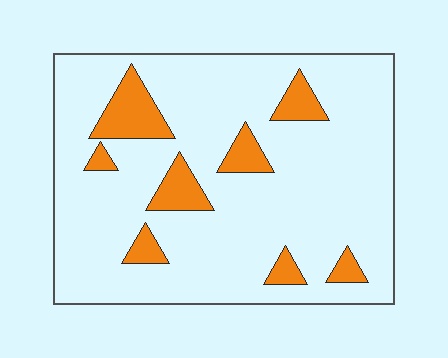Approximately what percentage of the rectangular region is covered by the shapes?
Approximately 15%.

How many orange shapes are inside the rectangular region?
8.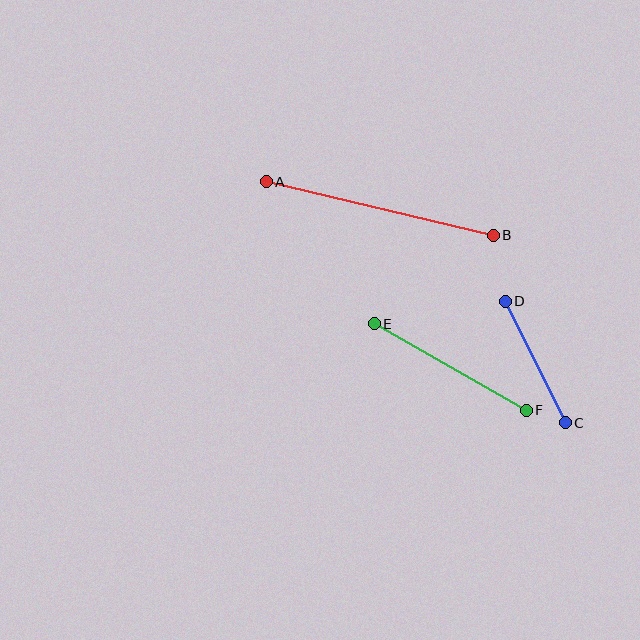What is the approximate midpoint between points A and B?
The midpoint is at approximately (380, 208) pixels.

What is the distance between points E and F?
The distance is approximately 175 pixels.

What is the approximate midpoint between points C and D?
The midpoint is at approximately (535, 362) pixels.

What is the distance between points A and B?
The distance is approximately 233 pixels.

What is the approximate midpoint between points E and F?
The midpoint is at approximately (450, 367) pixels.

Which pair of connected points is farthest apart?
Points A and B are farthest apart.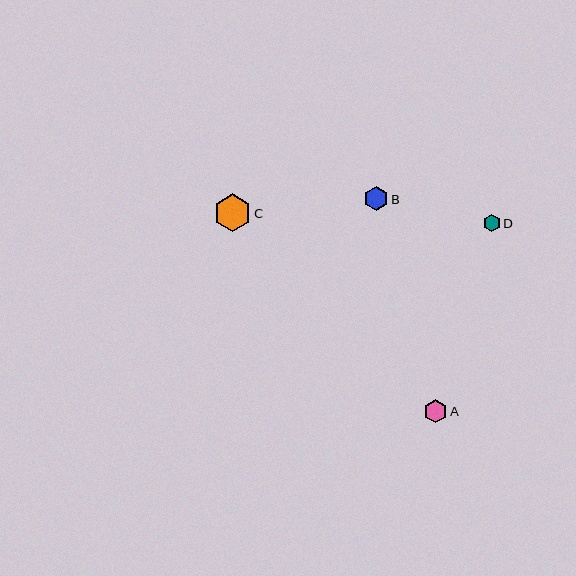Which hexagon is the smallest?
Hexagon D is the smallest with a size of approximately 17 pixels.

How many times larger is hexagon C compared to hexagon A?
Hexagon C is approximately 1.7 times the size of hexagon A.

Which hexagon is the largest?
Hexagon C is the largest with a size of approximately 38 pixels.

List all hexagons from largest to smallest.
From largest to smallest: C, B, A, D.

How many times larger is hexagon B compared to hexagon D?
Hexagon B is approximately 1.4 times the size of hexagon D.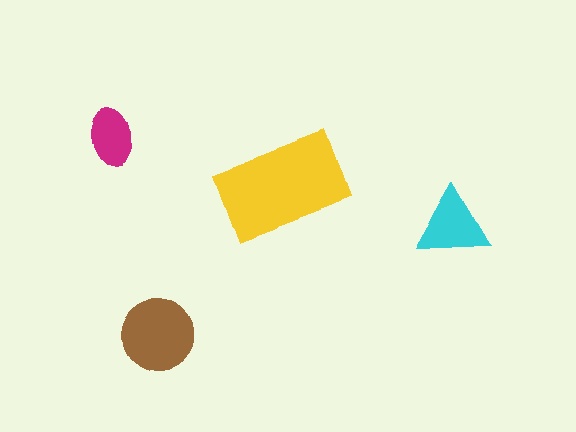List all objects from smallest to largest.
The magenta ellipse, the cyan triangle, the brown circle, the yellow rectangle.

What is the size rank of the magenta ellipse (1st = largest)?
4th.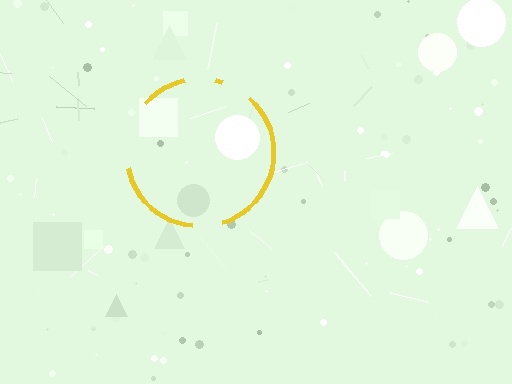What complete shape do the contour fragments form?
The contour fragments form a circle.